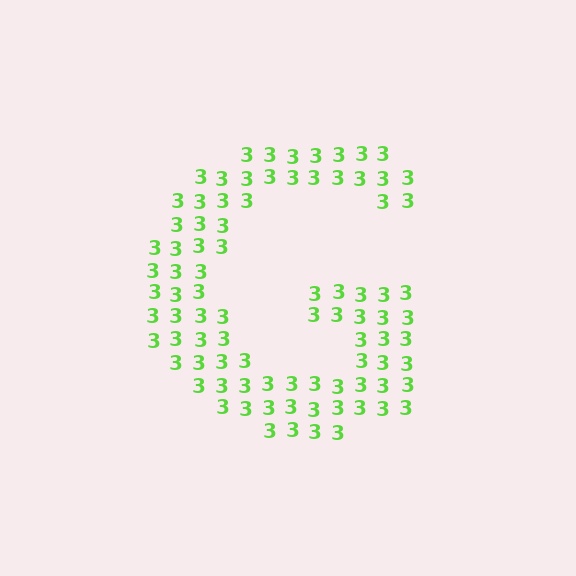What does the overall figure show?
The overall figure shows the letter G.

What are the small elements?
The small elements are digit 3's.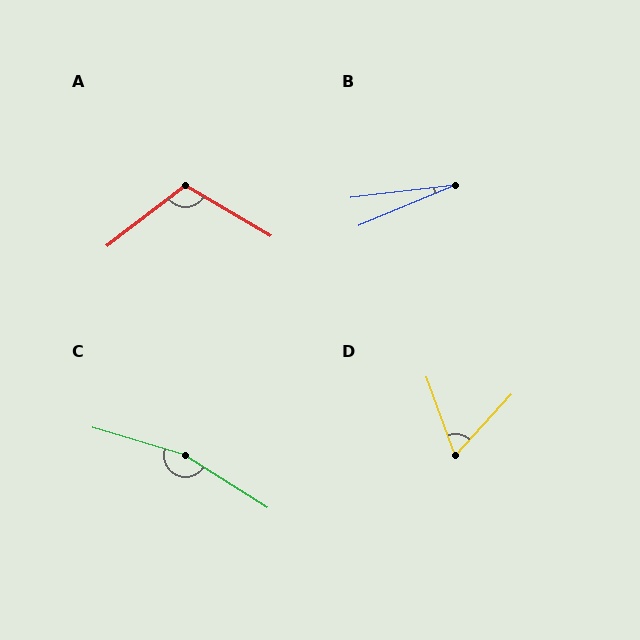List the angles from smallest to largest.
B (16°), D (62°), A (112°), C (164°).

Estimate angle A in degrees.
Approximately 112 degrees.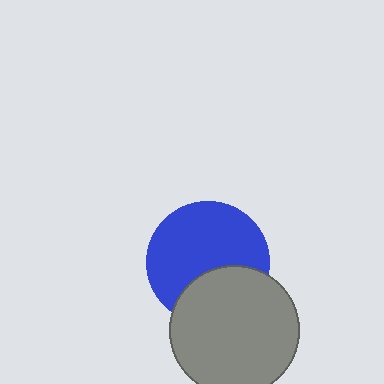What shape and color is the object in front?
The object in front is a gray circle.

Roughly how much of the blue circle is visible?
Most of it is visible (roughly 67%).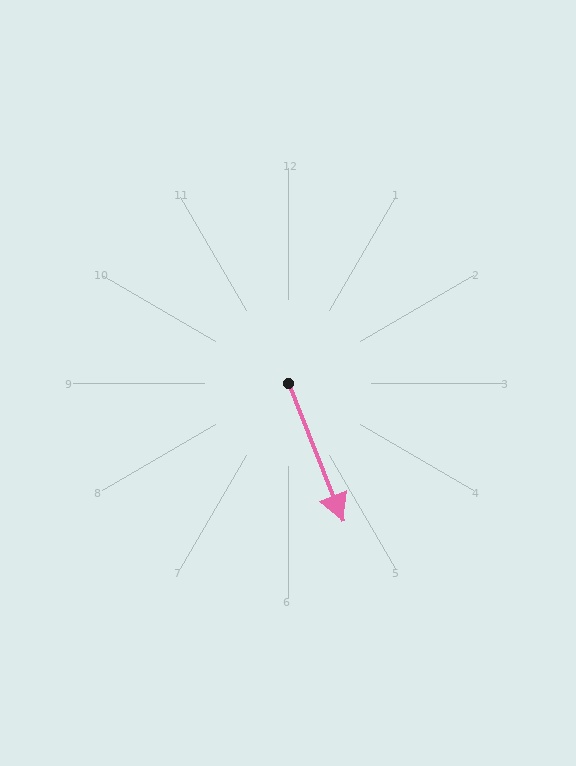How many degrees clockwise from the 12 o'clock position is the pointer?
Approximately 158 degrees.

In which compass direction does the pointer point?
South.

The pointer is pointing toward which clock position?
Roughly 5 o'clock.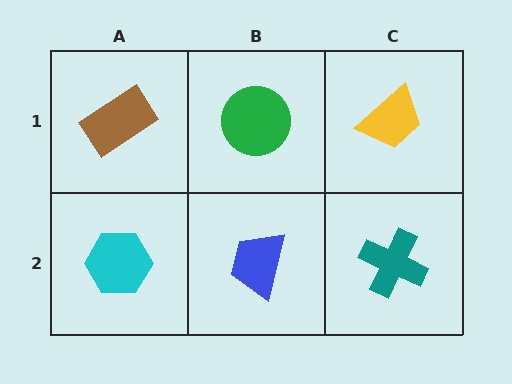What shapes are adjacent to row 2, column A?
A brown rectangle (row 1, column A), a blue trapezoid (row 2, column B).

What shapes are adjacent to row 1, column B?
A blue trapezoid (row 2, column B), a brown rectangle (row 1, column A), a yellow trapezoid (row 1, column C).